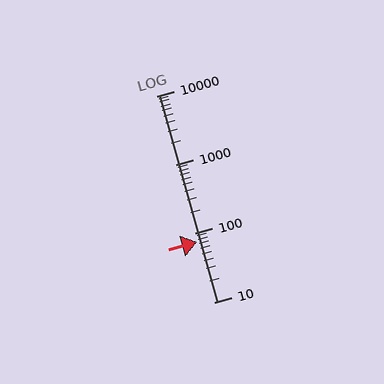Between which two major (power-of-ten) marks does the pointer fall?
The pointer is between 10 and 100.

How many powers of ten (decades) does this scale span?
The scale spans 3 decades, from 10 to 10000.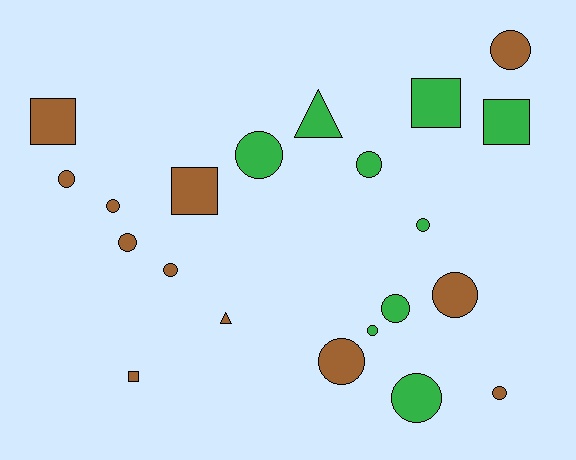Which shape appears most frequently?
Circle, with 14 objects.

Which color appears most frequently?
Brown, with 12 objects.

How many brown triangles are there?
There is 1 brown triangle.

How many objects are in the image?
There are 21 objects.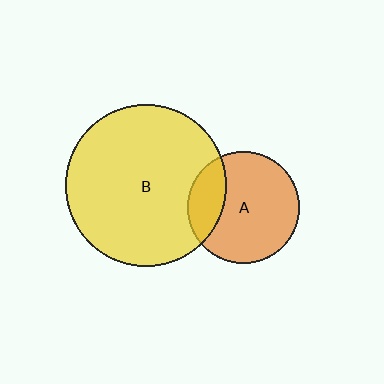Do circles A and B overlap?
Yes.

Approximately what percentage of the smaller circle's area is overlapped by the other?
Approximately 25%.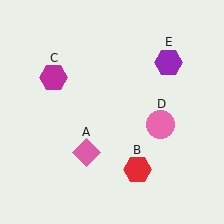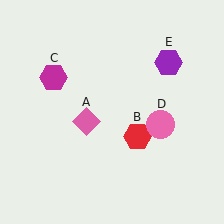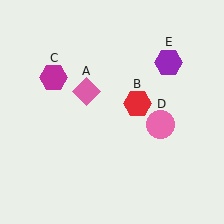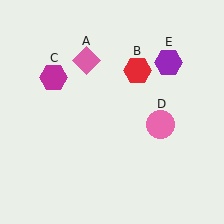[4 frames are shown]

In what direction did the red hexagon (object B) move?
The red hexagon (object B) moved up.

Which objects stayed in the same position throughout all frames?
Magenta hexagon (object C) and pink circle (object D) and purple hexagon (object E) remained stationary.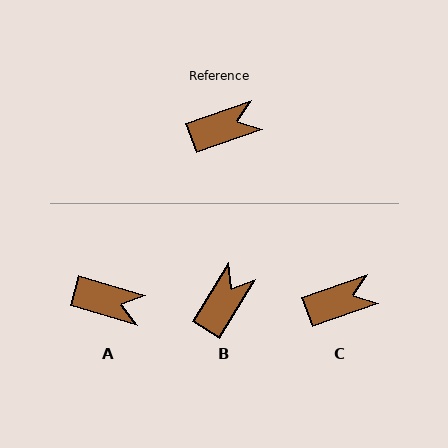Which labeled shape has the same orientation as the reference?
C.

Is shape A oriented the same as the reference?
No, it is off by about 36 degrees.